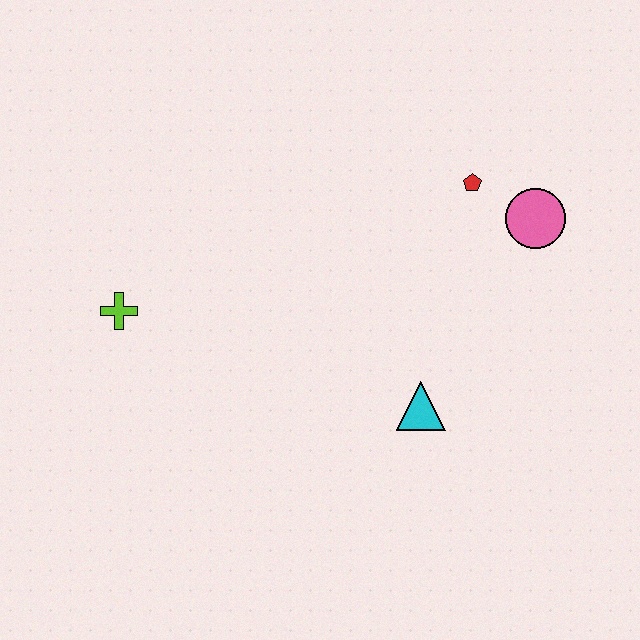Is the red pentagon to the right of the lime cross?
Yes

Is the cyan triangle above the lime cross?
No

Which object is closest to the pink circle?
The red pentagon is closest to the pink circle.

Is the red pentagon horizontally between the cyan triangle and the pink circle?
Yes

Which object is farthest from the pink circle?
The lime cross is farthest from the pink circle.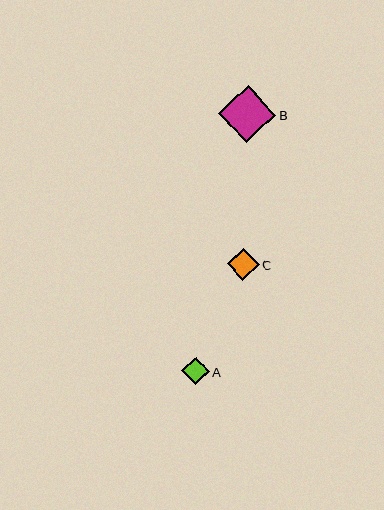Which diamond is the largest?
Diamond B is the largest with a size of approximately 57 pixels.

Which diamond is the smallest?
Diamond A is the smallest with a size of approximately 27 pixels.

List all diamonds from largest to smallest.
From largest to smallest: B, C, A.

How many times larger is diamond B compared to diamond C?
Diamond B is approximately 1.8 times the size of diamond C.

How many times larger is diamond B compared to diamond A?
Diamond B is approximately 2.1 times the size of diamond A.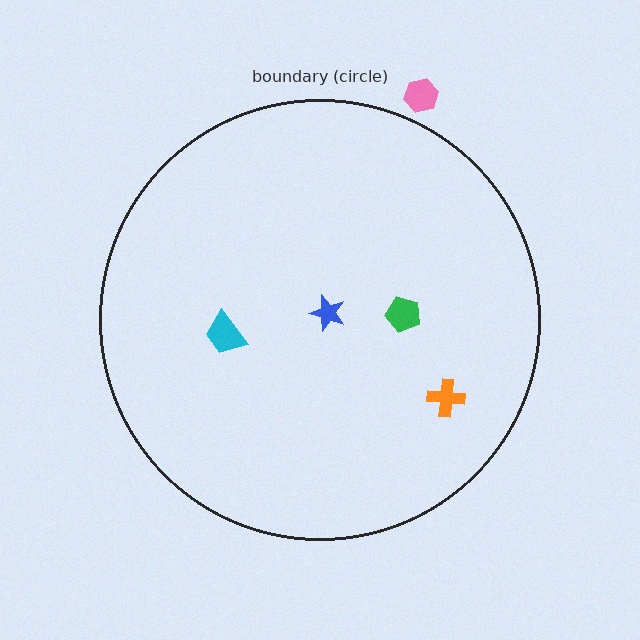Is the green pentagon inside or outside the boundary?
Inside.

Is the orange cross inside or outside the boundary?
Inside.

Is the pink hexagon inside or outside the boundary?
Outside.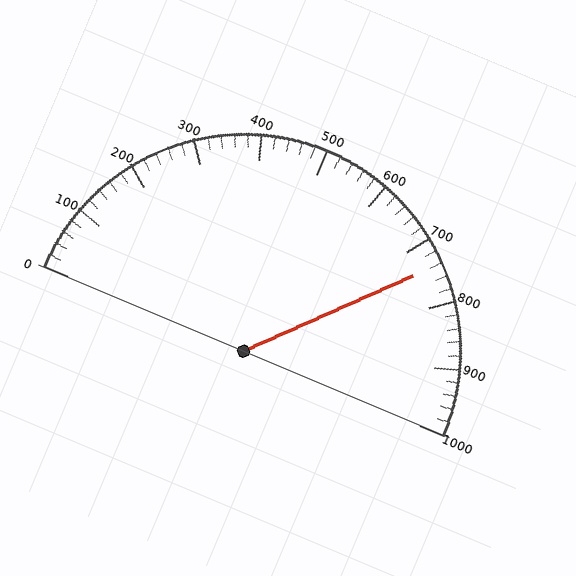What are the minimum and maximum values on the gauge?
The gauge ranges from 0 to 1000.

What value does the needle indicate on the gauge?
The needle indicates approximately 740.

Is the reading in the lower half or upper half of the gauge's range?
The reading is in the upper half of the range (0 to 1000).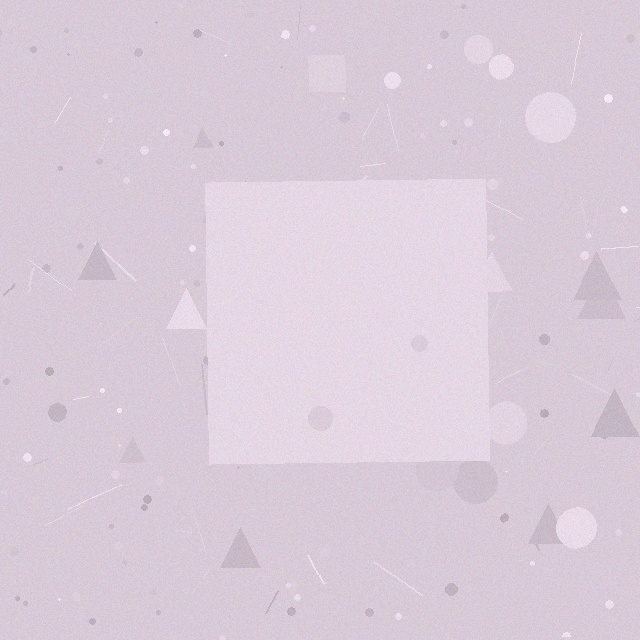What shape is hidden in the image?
A square is hidden in the image.